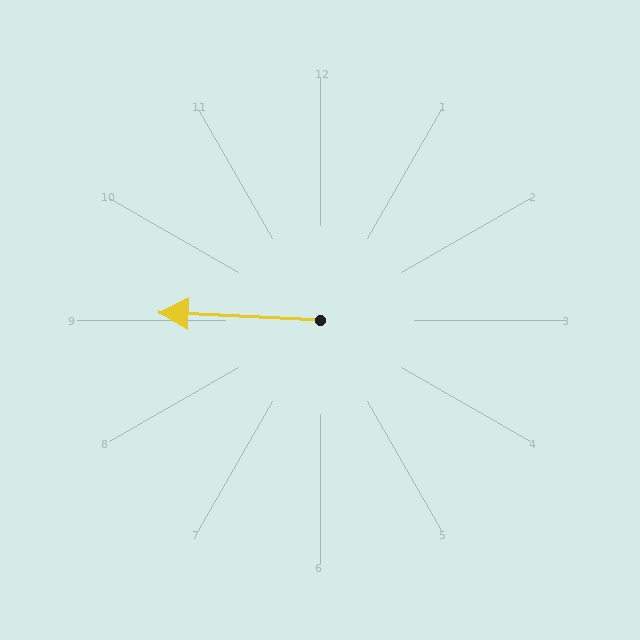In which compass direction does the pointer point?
West.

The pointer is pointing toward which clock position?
Roughly 9 o'clock.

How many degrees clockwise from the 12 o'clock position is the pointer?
Approximately 273 degrees.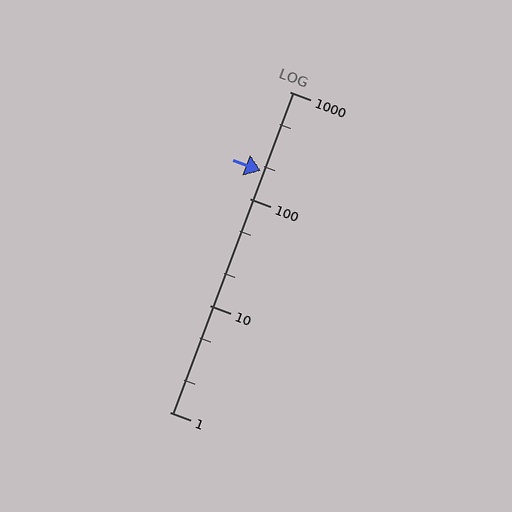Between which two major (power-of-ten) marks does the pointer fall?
The pointer is between 100 and 1000.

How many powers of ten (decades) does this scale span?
The scale spans 3 decades, from 1 to 1000.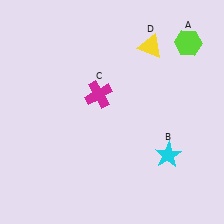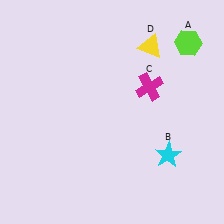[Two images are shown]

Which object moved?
The magenta cross (C) moved right.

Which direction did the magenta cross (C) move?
The magenta cross (C) moved right.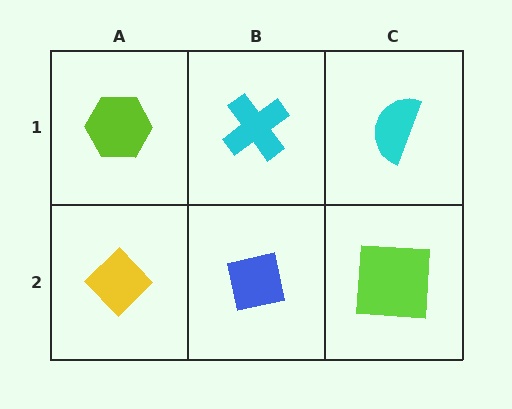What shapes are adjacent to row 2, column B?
A cyan cross (row 1, column B), a yellow diamond (row 2, column A), a lime square (row 2, column C).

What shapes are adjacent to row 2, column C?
A cyan semicircle (row 1, column C), a blue square (row 2, column B).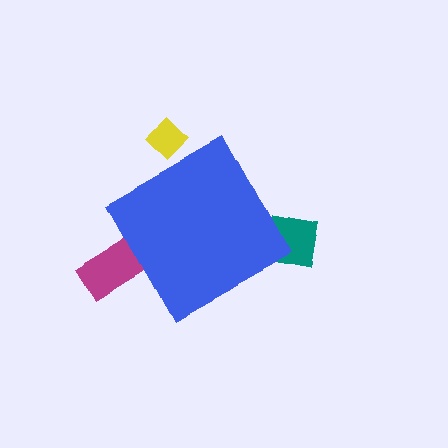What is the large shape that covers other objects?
A blue diamond.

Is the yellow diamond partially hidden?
Yes, the yellow diamond is partially hidden behind the blue diamond.